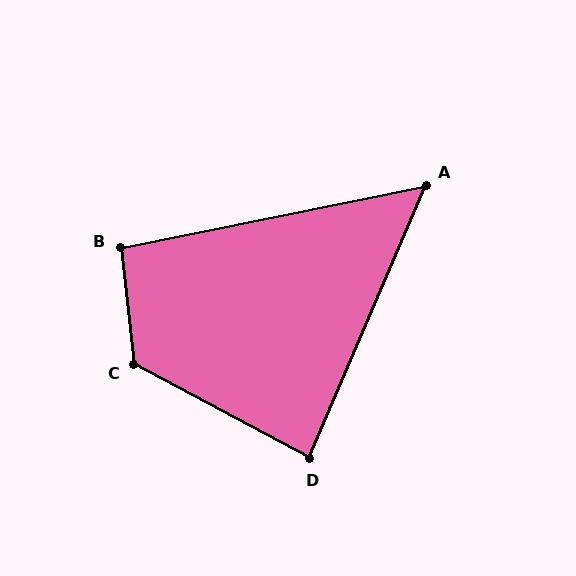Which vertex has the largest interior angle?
C, at approximately 125 degrees.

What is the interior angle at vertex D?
Approximately 85 degrees (acute).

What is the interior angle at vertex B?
Approximately 95 degrees (obtuse).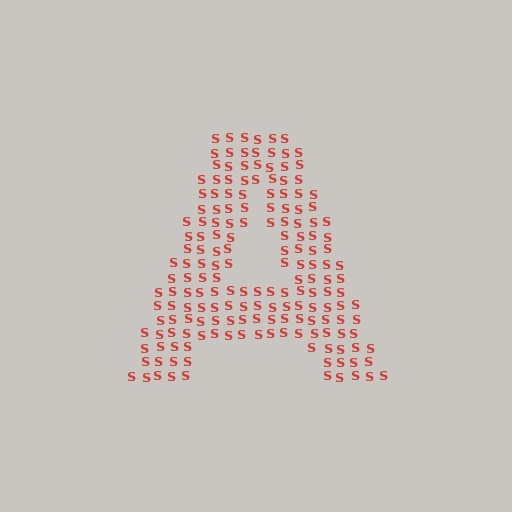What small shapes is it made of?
It is made of small letter S's.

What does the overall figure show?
The overall figure shows the letter A.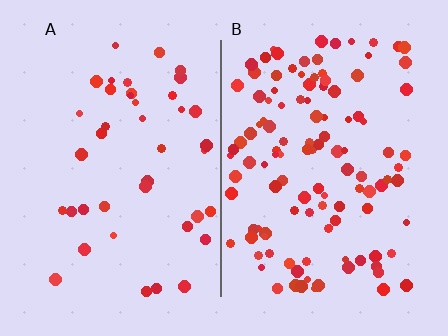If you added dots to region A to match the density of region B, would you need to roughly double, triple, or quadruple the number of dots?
Approximately triple.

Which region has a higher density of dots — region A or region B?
B (the right).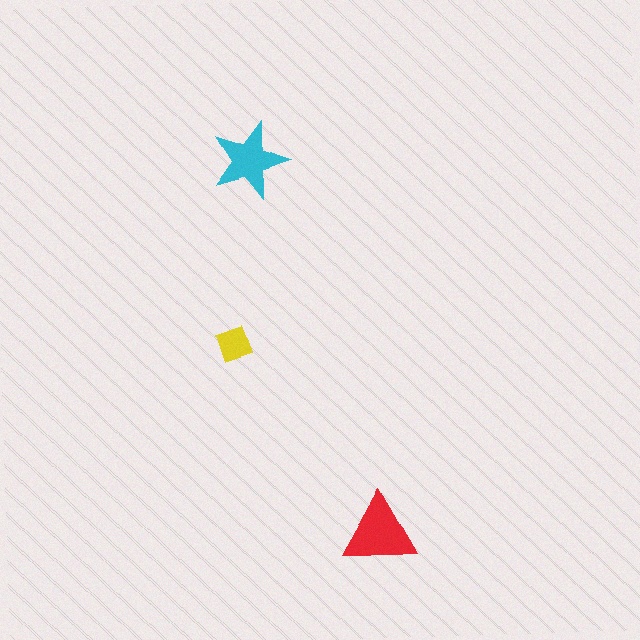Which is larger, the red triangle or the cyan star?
The red triangle.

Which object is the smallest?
The yellow diamond.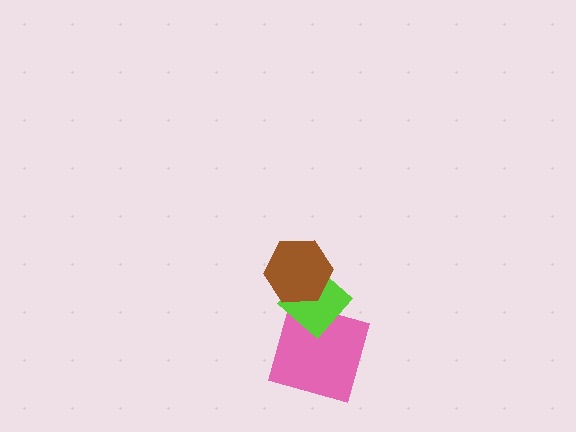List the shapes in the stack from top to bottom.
From top to bottom: the brown hexagon, the lime diamond, the pink square.